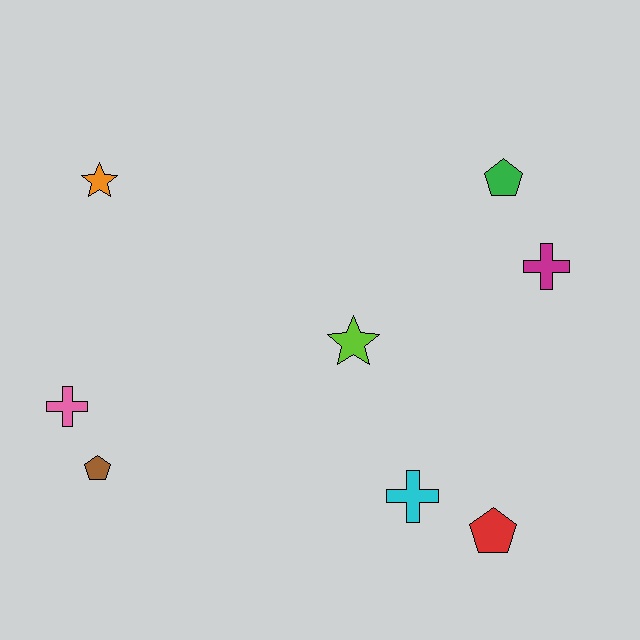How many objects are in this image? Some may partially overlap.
There are 8 objects.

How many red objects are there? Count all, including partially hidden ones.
There is 1 red object.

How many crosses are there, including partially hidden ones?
There are 3 crosses.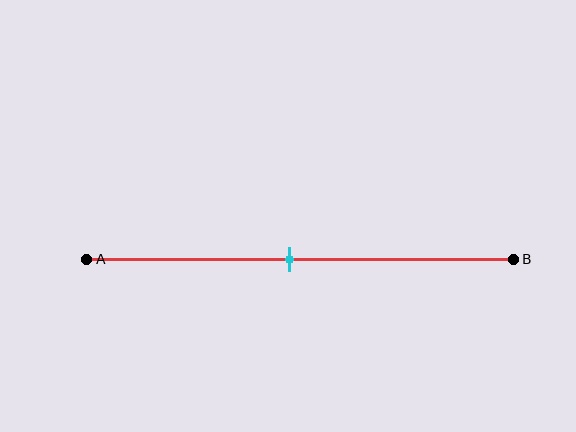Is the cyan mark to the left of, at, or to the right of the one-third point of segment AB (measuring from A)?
The cyan mark is to the right of the one-third point of segment AB.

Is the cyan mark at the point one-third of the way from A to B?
No, the mark is at about 50% from A, not at the 33% one-third point.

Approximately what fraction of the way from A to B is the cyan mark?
The cyan mark is approximately 50% of the way from A to B.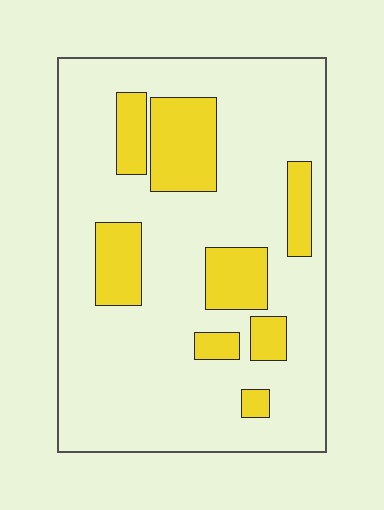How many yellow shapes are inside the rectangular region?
8.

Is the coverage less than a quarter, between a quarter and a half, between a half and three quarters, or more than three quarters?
Less than a quarter.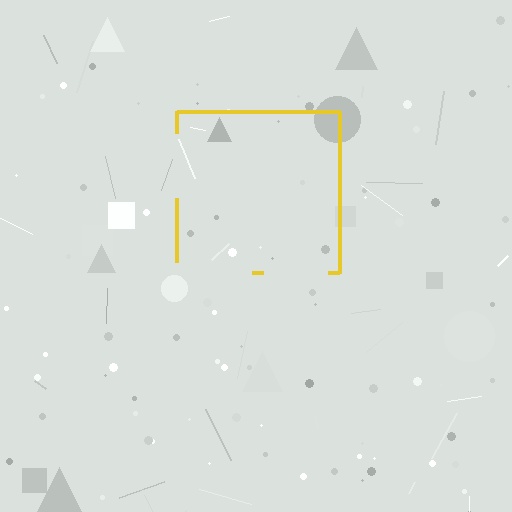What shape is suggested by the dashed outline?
The dashed outline suggests a square.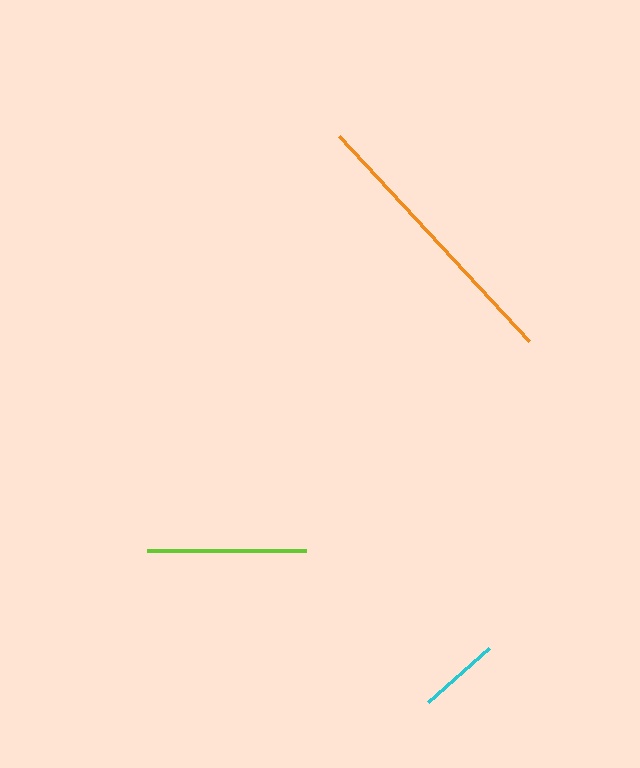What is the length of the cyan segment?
The cyan segment is approximately 82 pixels long.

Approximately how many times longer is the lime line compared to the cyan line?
The lime line is approximately 1.9 times the length of the cyan line.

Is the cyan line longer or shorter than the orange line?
The orange line is longer than the cyan line.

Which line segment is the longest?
The orange line is the longest at approximately 280 pixels.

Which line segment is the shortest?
The cyan line is the shortest at approximately 82 pixels.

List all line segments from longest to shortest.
From longest to shortest: orange, lime, cyan.